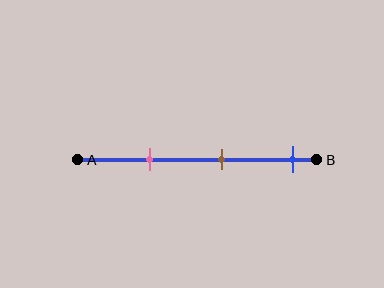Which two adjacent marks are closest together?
The pink and brown marks are the closest adjacent pair.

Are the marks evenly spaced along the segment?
Yes, the marks are approximately evenly spaced.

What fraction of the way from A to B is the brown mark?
The brown mark is approximately 60% (0.6) of the way from A to B.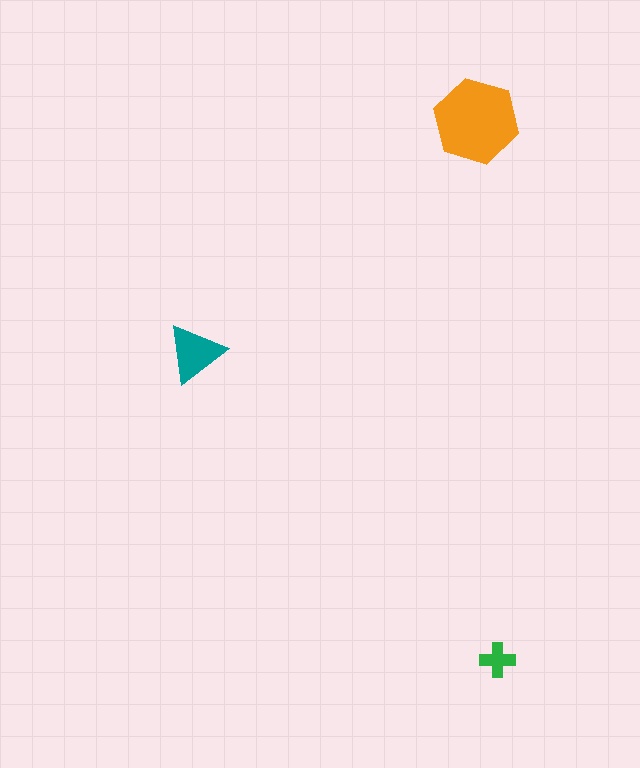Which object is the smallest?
The green cross.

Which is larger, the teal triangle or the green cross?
The teal triangle.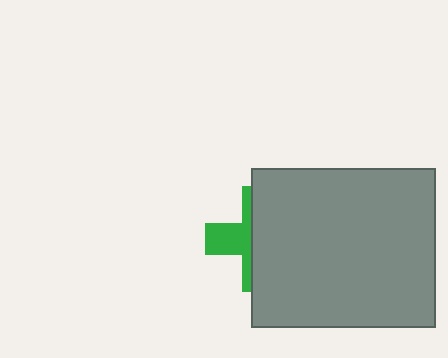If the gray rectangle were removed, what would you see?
You would see the complete green cross.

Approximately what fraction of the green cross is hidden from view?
Roughly 63% of the green cross is hidden behind the gray rectangle.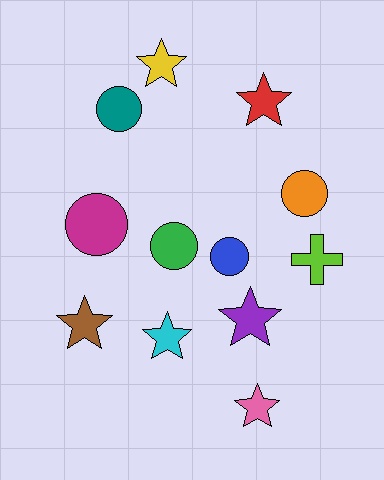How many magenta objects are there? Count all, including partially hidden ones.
There is 1 magenta object.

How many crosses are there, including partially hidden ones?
There is 1 cross.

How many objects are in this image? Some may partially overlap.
There are 12 objects.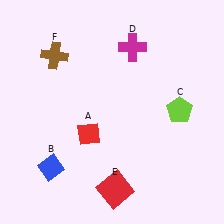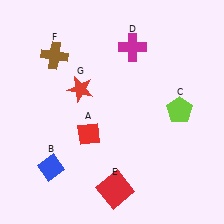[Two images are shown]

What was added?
A red star (G) was added in Image 2.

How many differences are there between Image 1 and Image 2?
There is 1 difference between the two images.